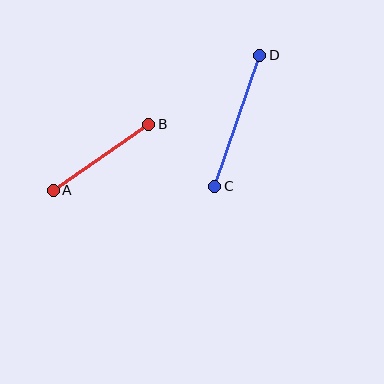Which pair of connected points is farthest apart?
Points C and D are farthest apart.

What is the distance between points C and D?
The distance is approximately 139 pixels.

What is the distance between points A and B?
The distance is approximately 116 pixels.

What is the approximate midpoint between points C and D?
The midpoint is at approximately (237, 121) pixels.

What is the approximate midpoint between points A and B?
The midpoint is at approximately (101, 157) pixels.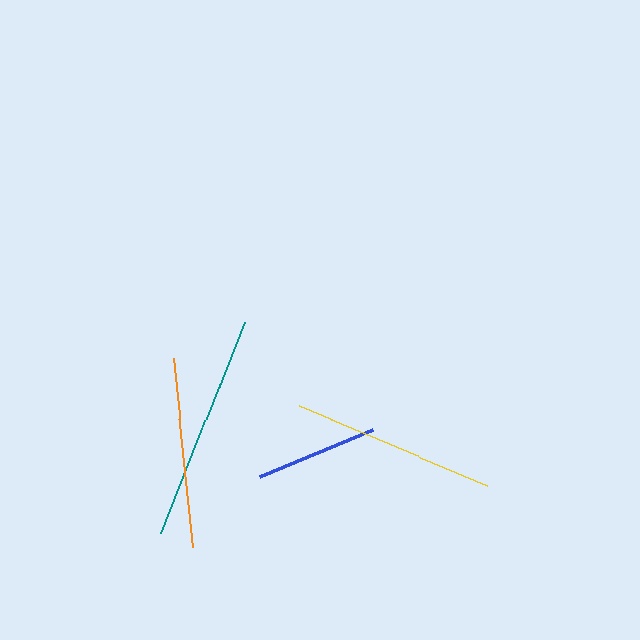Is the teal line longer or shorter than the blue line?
The teal line is longer than the blue line.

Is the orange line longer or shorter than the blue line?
The orange line is longer than the blue line.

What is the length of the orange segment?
The orange segment is approximately 190 pixels long.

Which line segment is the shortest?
The blue line is the shortest at approximately 123 pixels.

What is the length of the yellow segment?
The yellow segment is approximately 205 pixels long.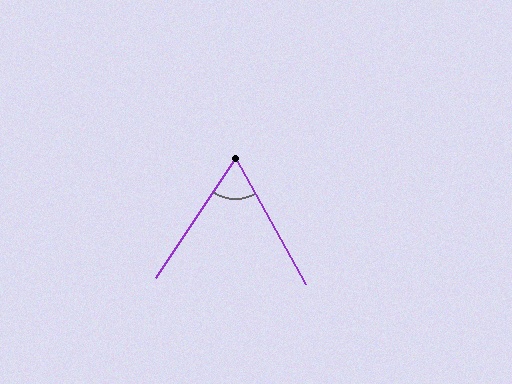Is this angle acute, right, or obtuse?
It is acute.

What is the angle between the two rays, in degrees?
Approximately 63 degrees.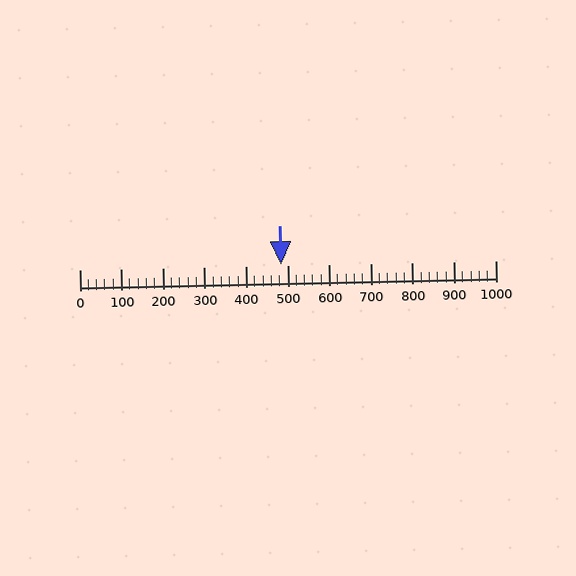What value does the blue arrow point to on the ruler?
The blue arrow points to approximately 484.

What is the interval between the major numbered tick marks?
The major tick marks are spaced 100 units apart.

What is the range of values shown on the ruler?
The ruler shows values from 0 to 1000.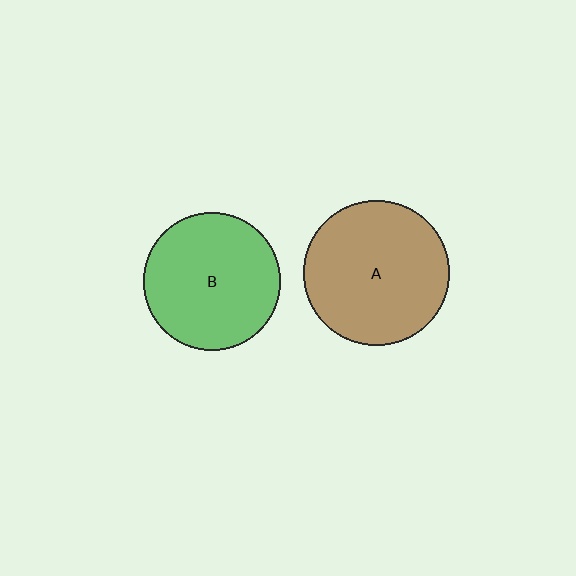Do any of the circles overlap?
No, none of the circles overlap.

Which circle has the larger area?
Circle A (brown).